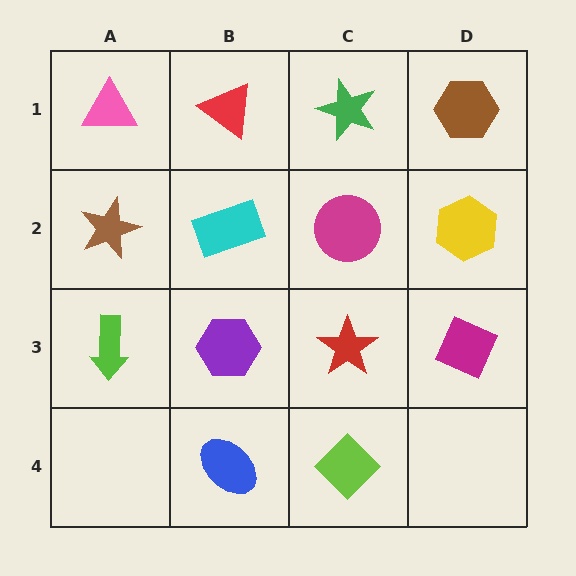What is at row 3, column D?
A magenta diamond.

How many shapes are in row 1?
4 shapes.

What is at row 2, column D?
A yellow hexagon.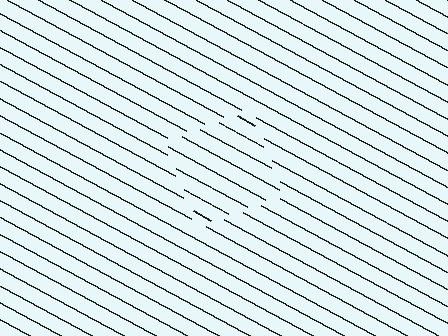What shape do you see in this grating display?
An illusory square. The interior of the shape contains the same grating, shifted by half a period — the contour is defined by the phase discontinuity where line-ends from the inner and outer gratings abut.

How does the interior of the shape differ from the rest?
The interior of the shape contains the same grating, shifted by half a period — the contour is defined by the phase discontinuity where line-ends from the inner and outer gratings abut.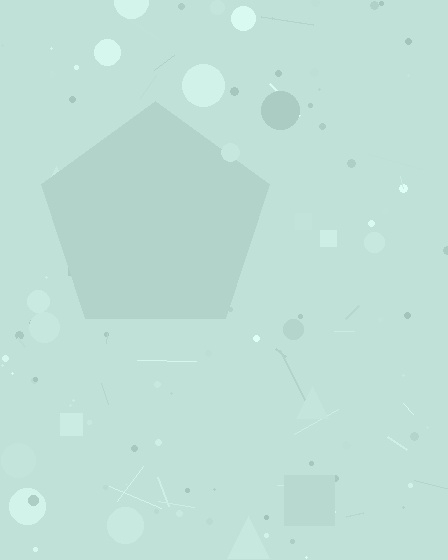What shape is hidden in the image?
A pentagon is hidden in the image.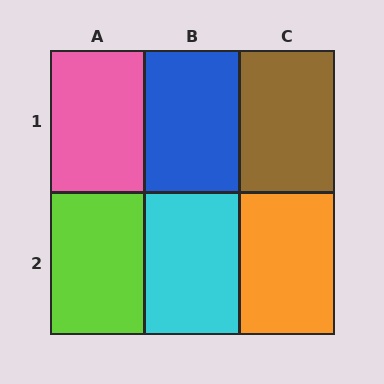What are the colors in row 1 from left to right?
Pink, blue, brown.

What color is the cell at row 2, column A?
Lime.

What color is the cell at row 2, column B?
Cyan.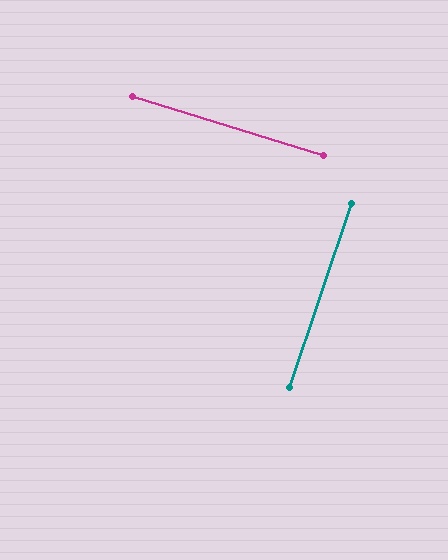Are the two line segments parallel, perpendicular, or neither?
Perpendicular — they meet at approximately 88°.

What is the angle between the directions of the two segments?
Approximately 88 degrees.